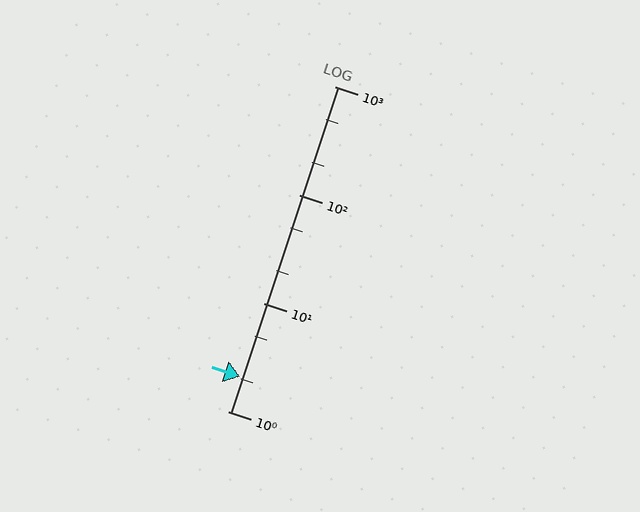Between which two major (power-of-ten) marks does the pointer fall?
The pointer is between 1 and 10.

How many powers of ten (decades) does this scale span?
The scale spans 3 decades, from 1 to 1000.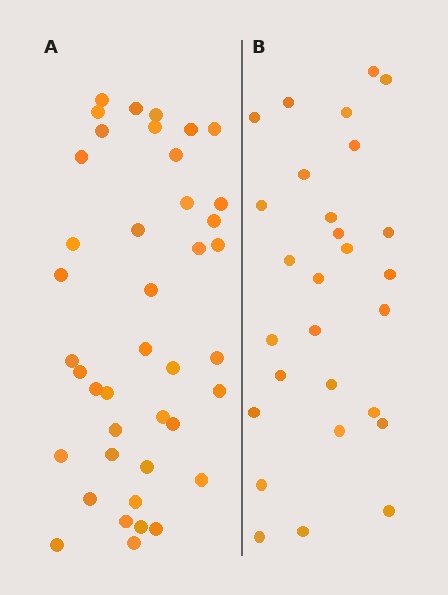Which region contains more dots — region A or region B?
Region A (the left region) has more dots.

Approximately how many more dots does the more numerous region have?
Region A has approximately 15 more dots than region B.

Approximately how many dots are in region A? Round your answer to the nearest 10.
About 40 dots. (The exact count is 41, which rounds to 40.)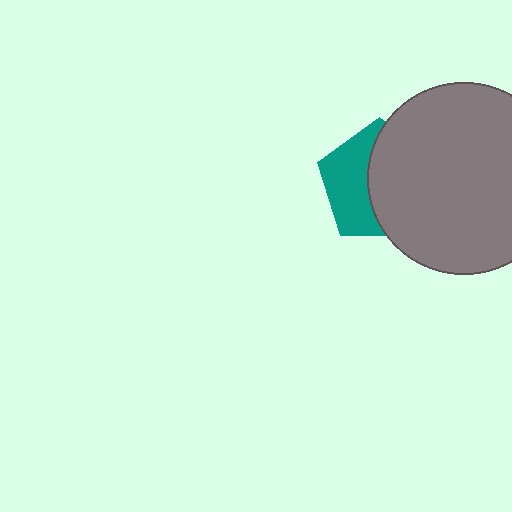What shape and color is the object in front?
The object in front is a gray circle.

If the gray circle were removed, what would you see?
You would see the complete teal pentagon.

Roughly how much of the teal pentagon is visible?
A small part of it is visible (roughly 43%).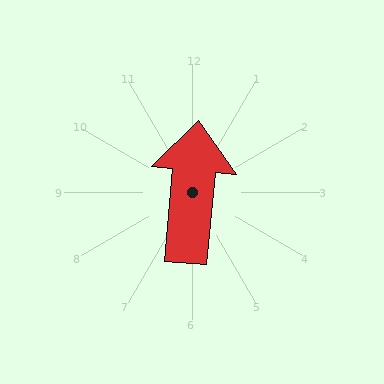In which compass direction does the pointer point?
North.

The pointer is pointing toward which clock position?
Roughly 12 o'clock.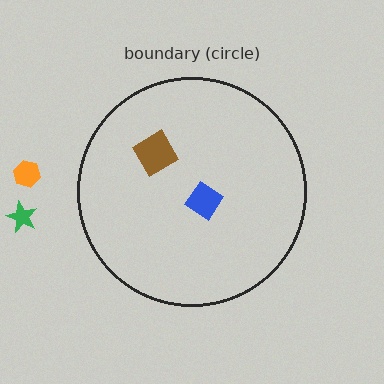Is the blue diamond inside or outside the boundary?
Inside.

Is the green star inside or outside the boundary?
Outside.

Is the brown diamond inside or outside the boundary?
Inside.